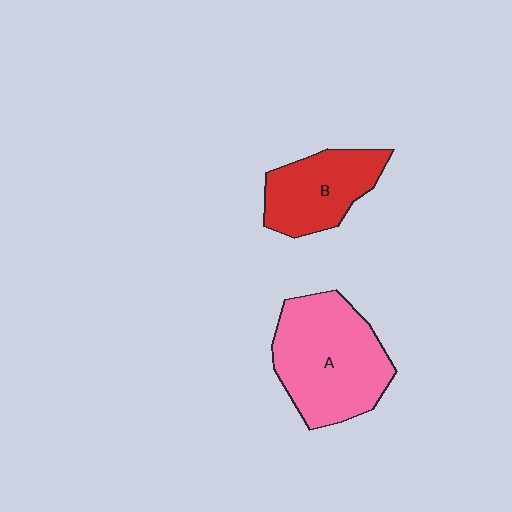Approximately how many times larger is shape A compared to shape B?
Approximately 1.6 times.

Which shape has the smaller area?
Shape B (red).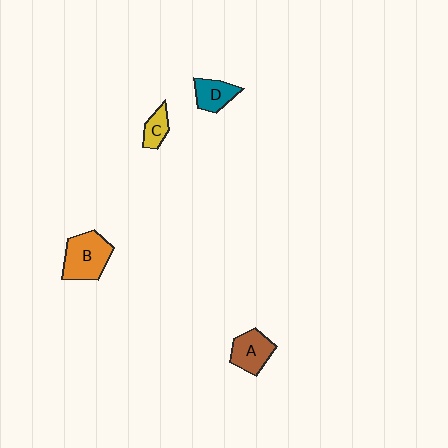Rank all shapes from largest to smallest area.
From largest to smallest: B (orange), A (brown), D (teal), C (yellow).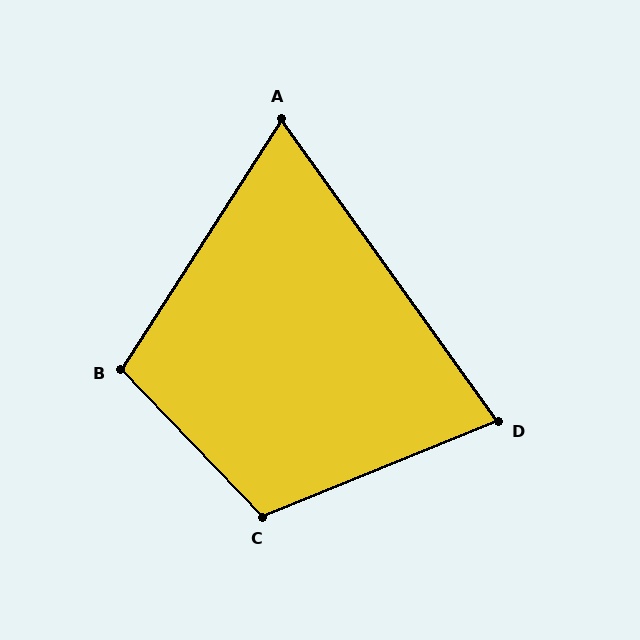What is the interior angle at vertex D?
Approximately 76 degrees (acute).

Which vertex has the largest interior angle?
C, at approximately 112 degrees.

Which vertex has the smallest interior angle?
A, at approximately 68 degrees.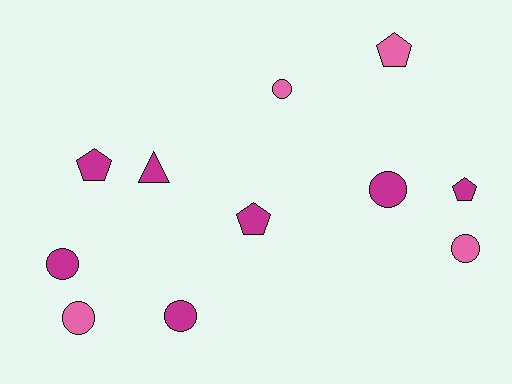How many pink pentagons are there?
There is 1 pink pentagon.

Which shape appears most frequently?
Circle, with 6 objects.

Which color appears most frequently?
Magenta, with 7 objects.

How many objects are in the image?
There are 11 objects.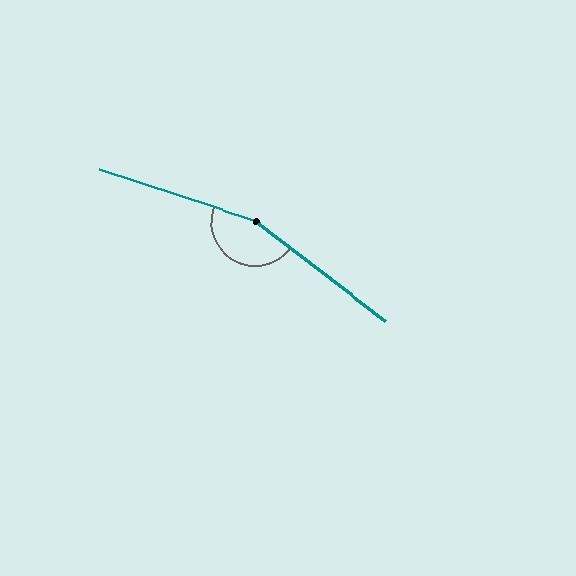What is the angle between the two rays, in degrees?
Approximately 161 degrees.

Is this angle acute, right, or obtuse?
It is obtuse.